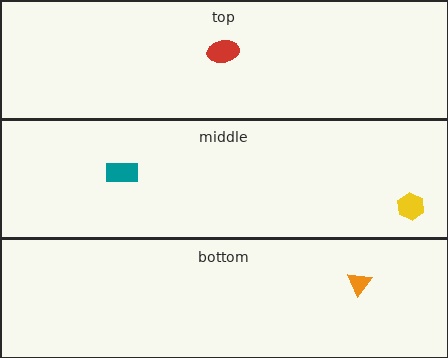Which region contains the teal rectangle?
The middle region.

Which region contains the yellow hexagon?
The middle region.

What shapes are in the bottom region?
The orange triangle.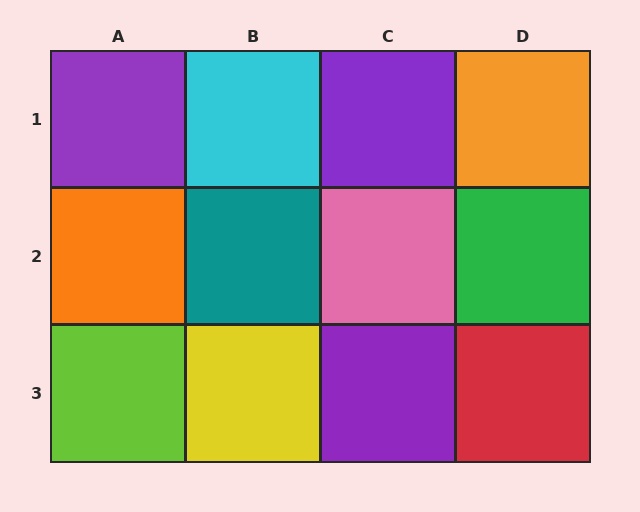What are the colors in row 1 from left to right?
Purple, cyan, purple, orange.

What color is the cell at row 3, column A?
Lime.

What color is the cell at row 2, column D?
Green.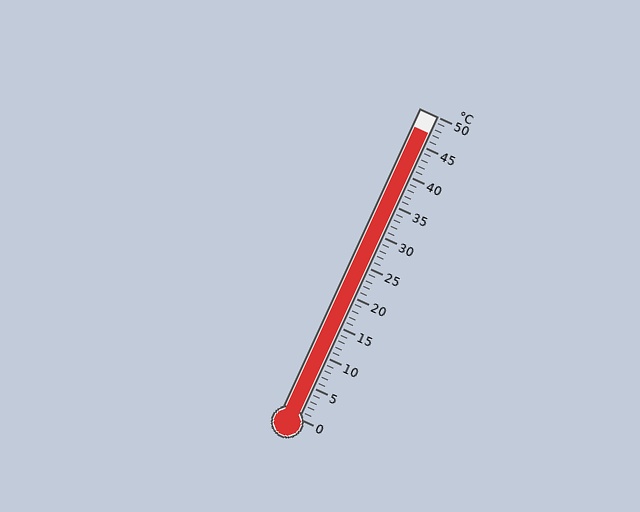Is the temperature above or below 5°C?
The temperature is above 5°C.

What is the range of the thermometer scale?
The thermometer scale ranges from 0°C to 50°C.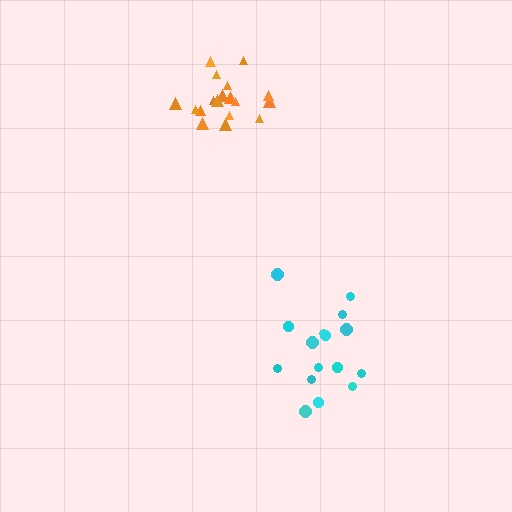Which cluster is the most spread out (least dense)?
Cyan.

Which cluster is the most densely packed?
Orange.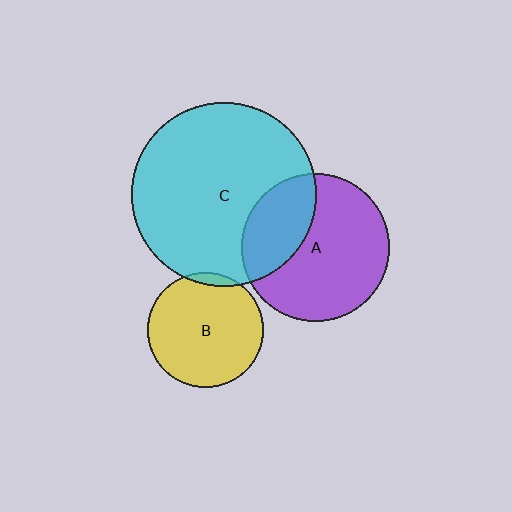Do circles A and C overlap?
Yes.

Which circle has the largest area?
Circle C (cyan).